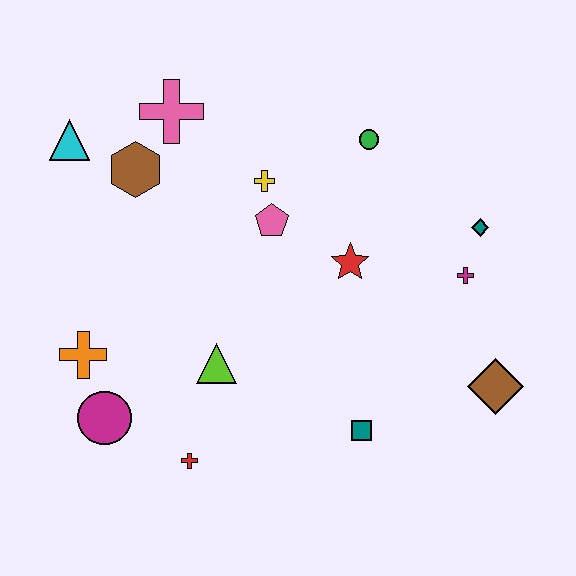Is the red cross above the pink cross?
No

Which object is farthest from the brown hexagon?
The brown diamond is farthest from the brown hexagon.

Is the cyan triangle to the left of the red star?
Yes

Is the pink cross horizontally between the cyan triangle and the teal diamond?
Yes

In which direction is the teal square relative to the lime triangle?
The teal square is to the right of the lime triangle.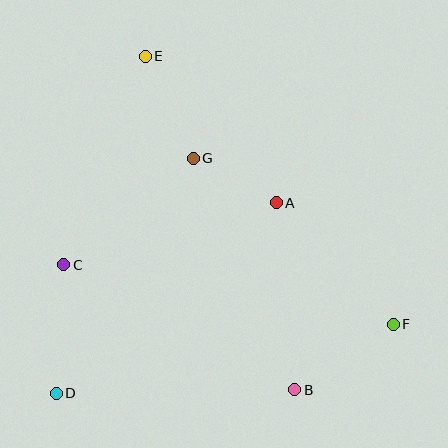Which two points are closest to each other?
Points A and G are closest to each other.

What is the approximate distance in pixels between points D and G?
The distance between D and G is approximately 272 pixels.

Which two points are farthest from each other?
Points B and E are farthest from each other.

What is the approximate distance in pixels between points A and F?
The distance between A and F is approximately 169 pixels.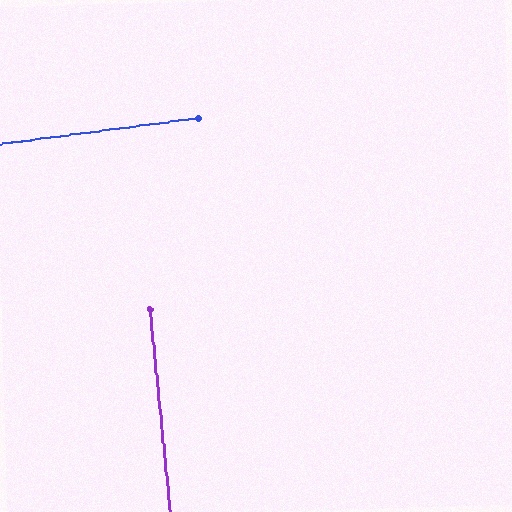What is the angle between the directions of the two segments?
Approximately 88 degrees.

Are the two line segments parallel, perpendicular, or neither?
Perpendicular — they meet at approximately 88°.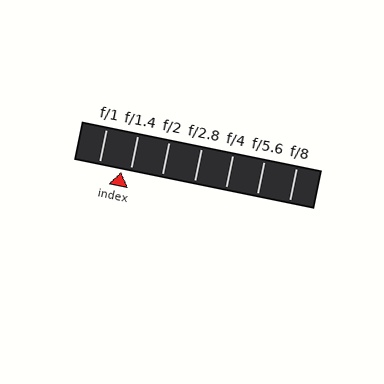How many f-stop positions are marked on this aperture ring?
There are 7 f-stop positions marked.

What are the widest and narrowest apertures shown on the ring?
The widest aperture shown is f/1 and the narrowest is f/8.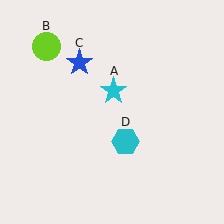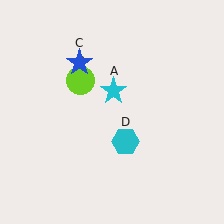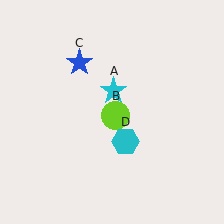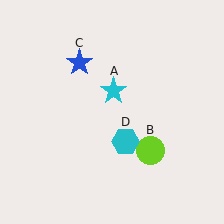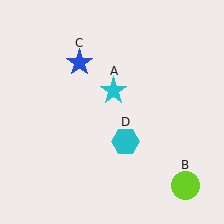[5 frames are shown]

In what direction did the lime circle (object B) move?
The lime circle (object B) moved down and to the right.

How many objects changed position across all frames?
1 object changed position: lime circle (object B).